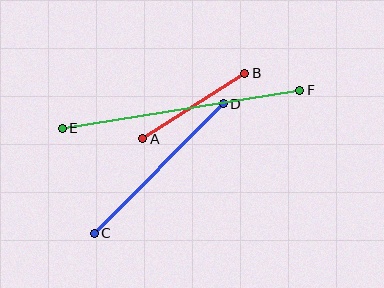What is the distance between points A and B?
The distance is approximately 122 pixels.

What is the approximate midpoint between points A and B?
The midpoint is at approximately (194, 106) pixels.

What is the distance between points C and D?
The distance is approximately 183 pixels.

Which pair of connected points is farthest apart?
Points E and F are farthest apart.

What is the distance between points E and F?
The distance is approximately 241 pixels.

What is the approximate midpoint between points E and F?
The midpoint is at approximately (181, 109) pixels.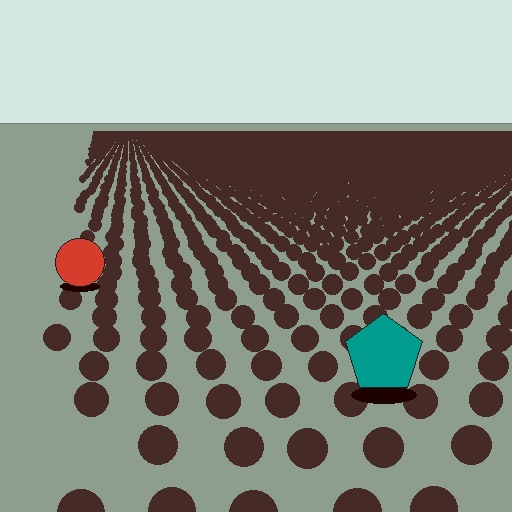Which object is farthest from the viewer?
The red circle is farthest from the viewer. It appears smaller and the ground texture around it is denser.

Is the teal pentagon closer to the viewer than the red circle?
Yes. The teal pentagon is closer — you can tell from the texture gradient: the ground texture is coarser near it.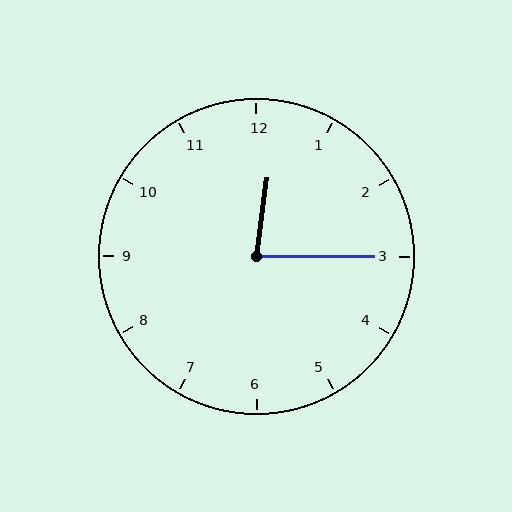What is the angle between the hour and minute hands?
Approximately 82 degrees.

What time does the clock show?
12:15.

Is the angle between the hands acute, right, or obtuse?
It is acute.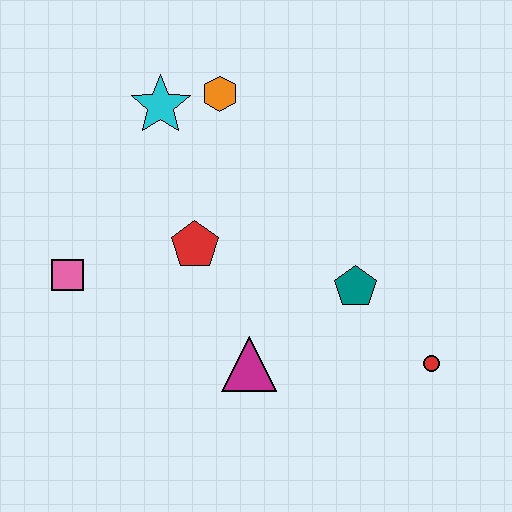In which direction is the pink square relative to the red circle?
The pink square is to the left of the red circle.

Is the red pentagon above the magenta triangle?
Yes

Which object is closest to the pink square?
The red pentagon is closest to the pink square.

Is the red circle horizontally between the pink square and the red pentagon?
No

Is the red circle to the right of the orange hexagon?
Yes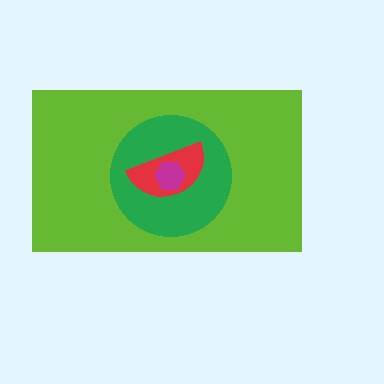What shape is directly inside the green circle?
The red semicircle.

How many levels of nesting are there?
4.